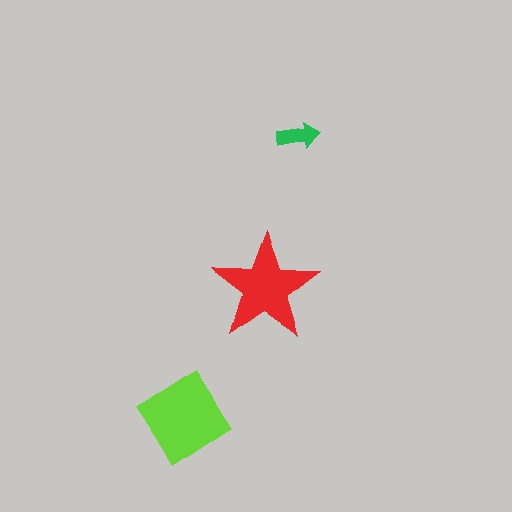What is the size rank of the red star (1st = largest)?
2nd.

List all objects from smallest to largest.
The green arrow, the red star, the lime diamond.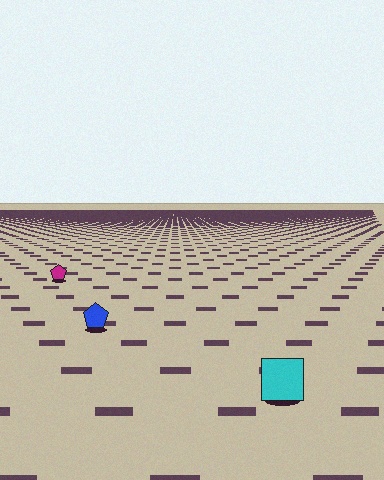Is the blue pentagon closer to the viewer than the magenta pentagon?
Yes. The blue pentagon is closer — you can tell from the texture gradient: the ground texture is coarser near it.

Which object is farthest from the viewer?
The magenta pentagon is farthest from the viewer. It appears smaller and the ground texture around it is denser.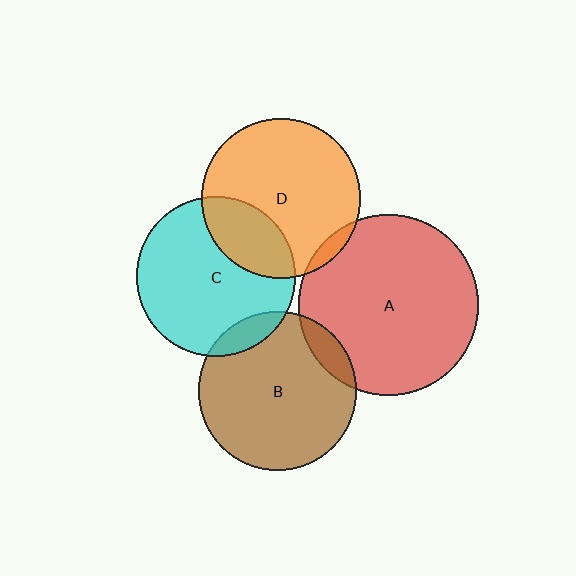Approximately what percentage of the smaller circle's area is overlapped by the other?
Approximately 10%.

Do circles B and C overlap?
Yes.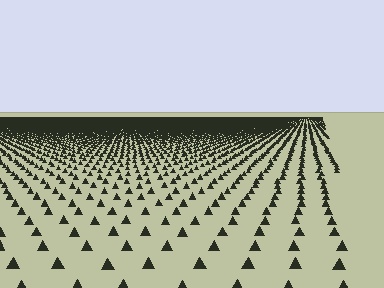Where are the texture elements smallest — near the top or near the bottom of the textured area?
Near the top.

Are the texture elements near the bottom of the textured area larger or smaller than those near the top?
Larger. Near the bottom, elements are closer to the viewer and appear at a bigger on-screen size.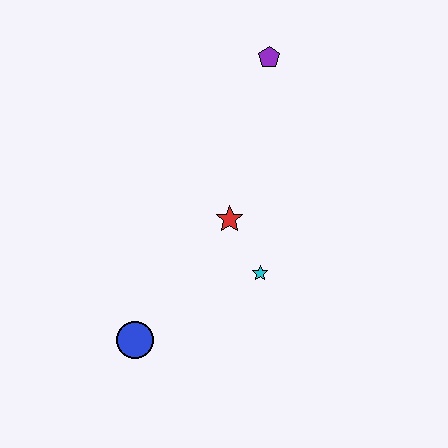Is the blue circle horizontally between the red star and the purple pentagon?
No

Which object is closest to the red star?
The cyan star is closest to the red star.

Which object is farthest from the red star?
The purple pentagon is farthest from the red star.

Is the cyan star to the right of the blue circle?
Yes